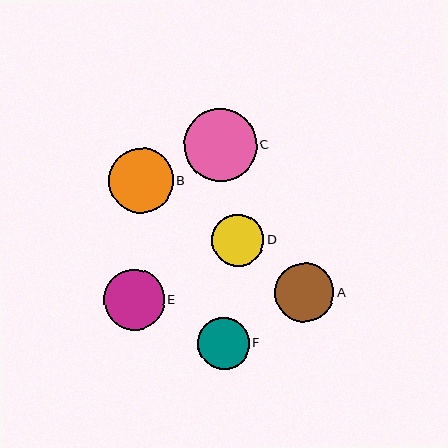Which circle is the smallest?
Circle F is the smallest with a size of approximately 52 pixels.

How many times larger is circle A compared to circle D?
Circle A is approximately 1.1 times the size of circle D.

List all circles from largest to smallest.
From largest to smallest: C, B, E, A, D, F.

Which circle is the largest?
Circle C is the largest with a size of approximately 73 pixels.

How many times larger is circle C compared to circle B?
Circle C is approximately 1.1 times the size of circle B.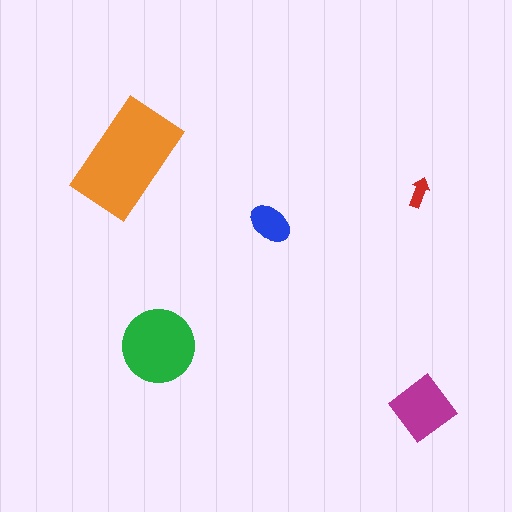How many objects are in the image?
There are 5 objects in the image.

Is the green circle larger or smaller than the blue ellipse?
Larger.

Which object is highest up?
The orange rectangle is topmost.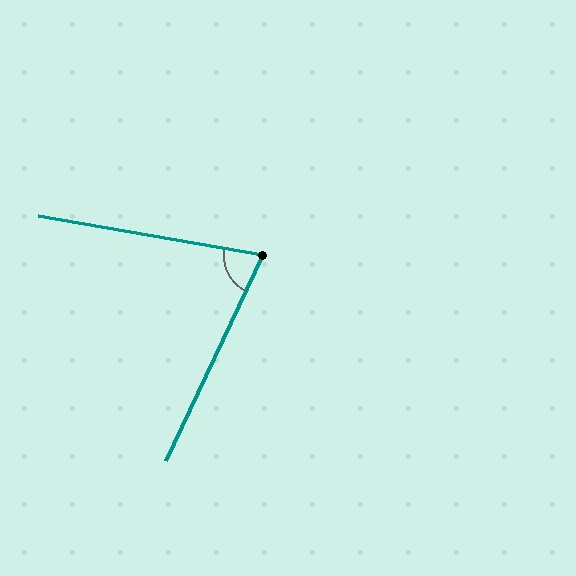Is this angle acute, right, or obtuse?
It is acute.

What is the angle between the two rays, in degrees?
Approximately 74 degrees.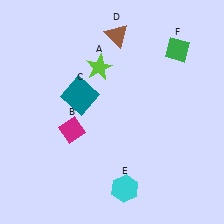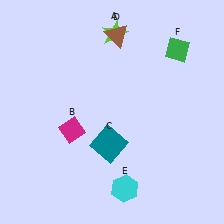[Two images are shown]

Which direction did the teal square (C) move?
The teal square (C) moved down.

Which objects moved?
The objects that moved are: the lime star (A), the teal square (C).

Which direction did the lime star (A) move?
The lime star (A) moved up.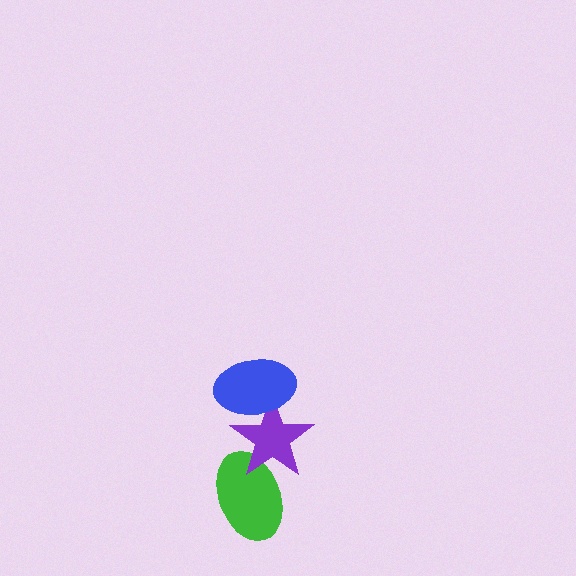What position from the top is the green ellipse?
The green ellipse is 3rd from the top.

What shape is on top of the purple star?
The blue ellipse is on top of the purple star.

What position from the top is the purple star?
The purple star is 2nd from the top.